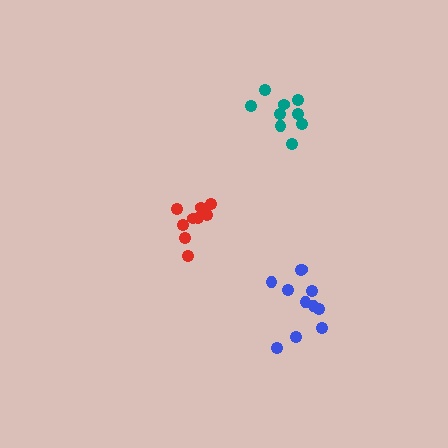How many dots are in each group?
Group 1: 9 dots, Group 2: 11 dots, Group 3: 9 dots (29 total).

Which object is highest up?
The teal cluster is topmost.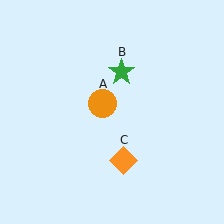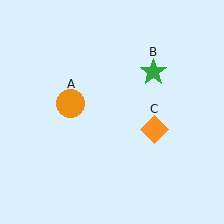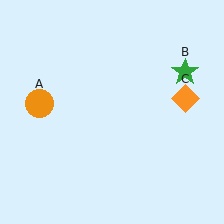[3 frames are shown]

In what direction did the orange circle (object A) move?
The orange circle (object A) moved left.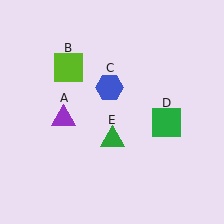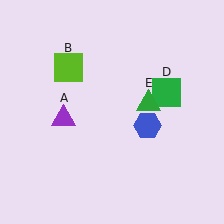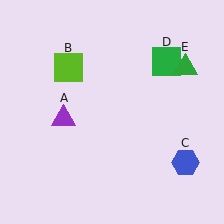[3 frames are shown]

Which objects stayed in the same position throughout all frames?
Purple triangle (object A) and lime square (object B) remained stationary.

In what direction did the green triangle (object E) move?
The green triangle (object E) moved up and to the right.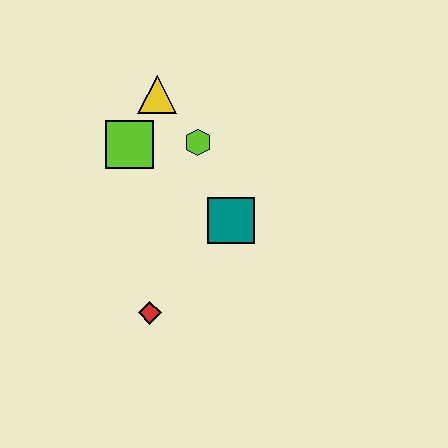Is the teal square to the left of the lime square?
No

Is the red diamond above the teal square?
No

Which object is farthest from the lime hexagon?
The red diamond is farthest from the lime hexagon.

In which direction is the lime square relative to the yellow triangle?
The lime square is below the yellow triangle.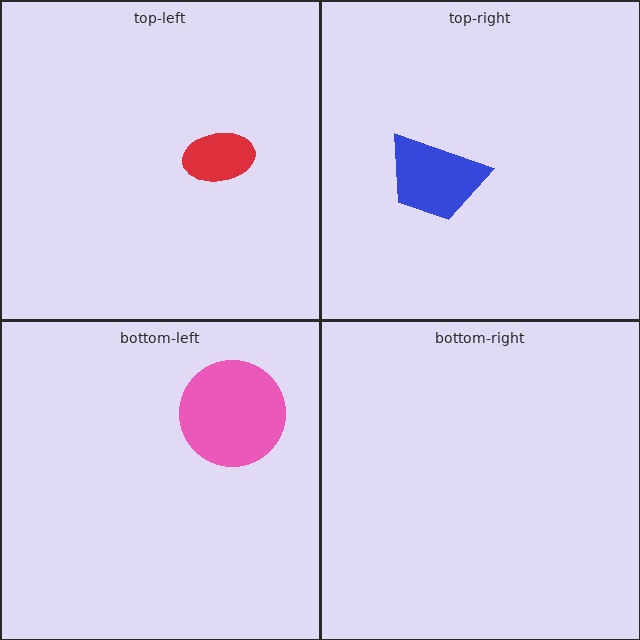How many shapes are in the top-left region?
1.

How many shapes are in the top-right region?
1.